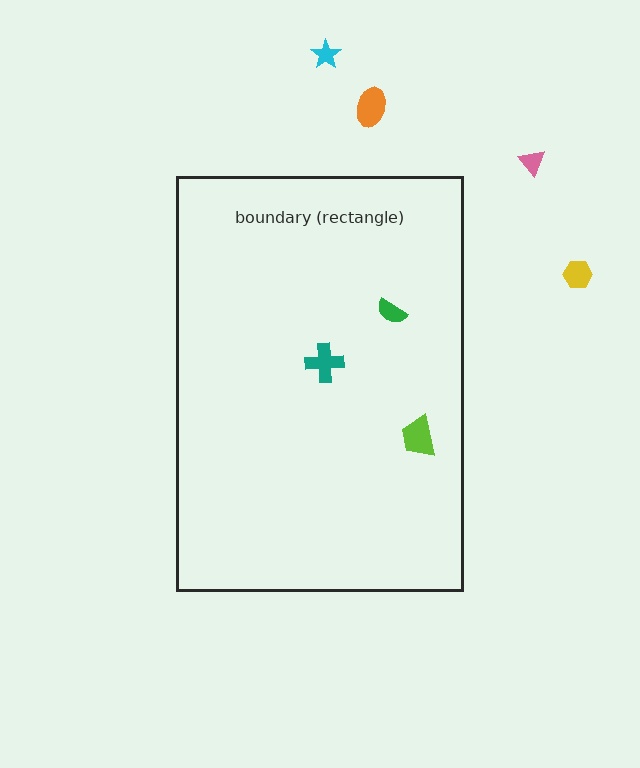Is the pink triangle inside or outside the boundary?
Outside.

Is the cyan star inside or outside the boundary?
Outside.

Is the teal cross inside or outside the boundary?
Inside.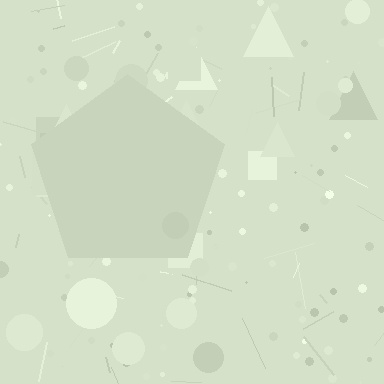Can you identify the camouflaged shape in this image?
The camouflaged shape is a pentagon.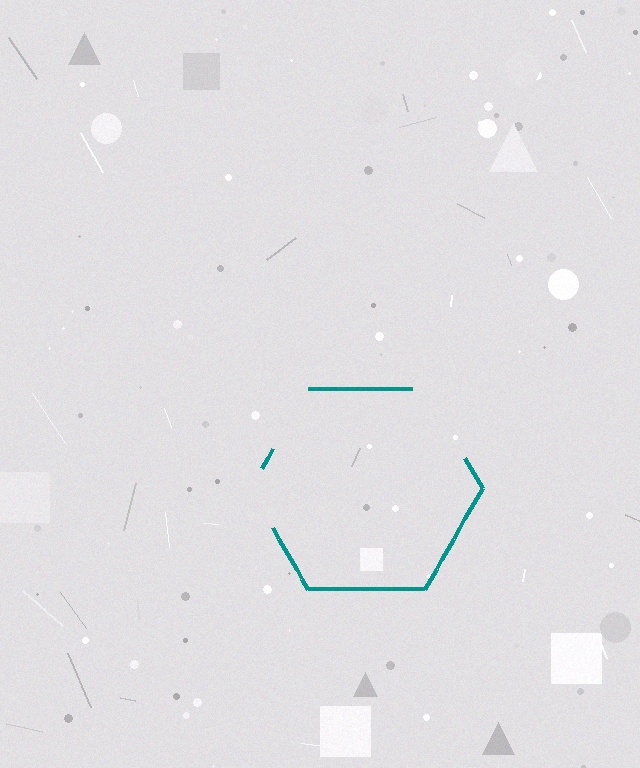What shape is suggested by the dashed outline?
The dashed outline suggests a hexagon.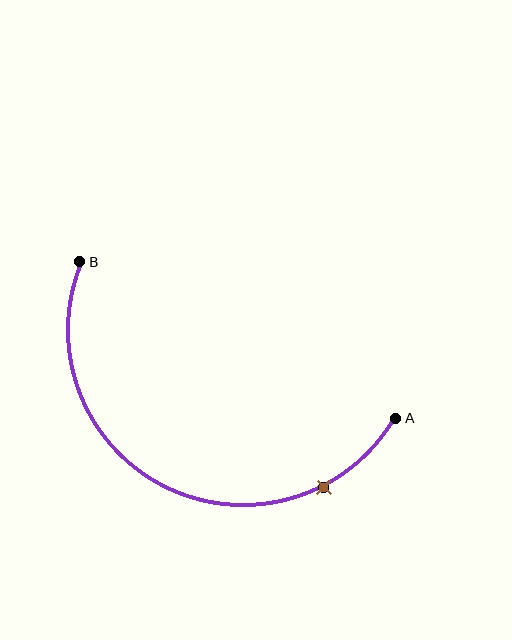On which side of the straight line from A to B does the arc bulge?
The arc bulges below the straight line connecting A and B.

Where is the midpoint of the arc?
The arc midpoint is the point on the curve farthest from the straight line joining A and B. It sits below that line.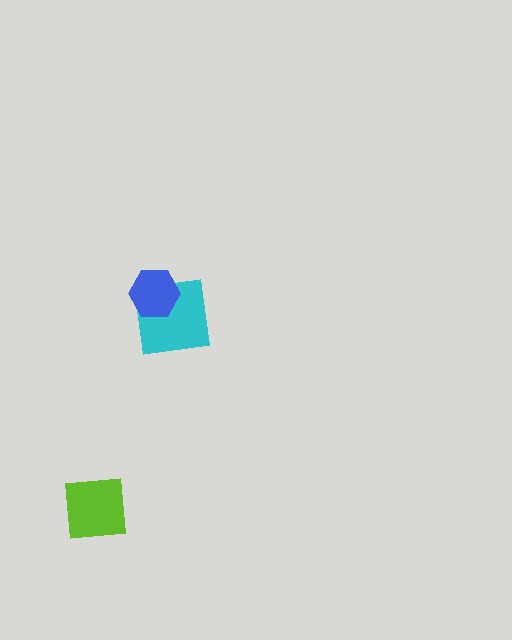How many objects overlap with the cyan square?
1 object overlaps with the cyan square.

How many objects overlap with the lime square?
0 objects overlap with the lime square.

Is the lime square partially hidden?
No, no other shape covers it.